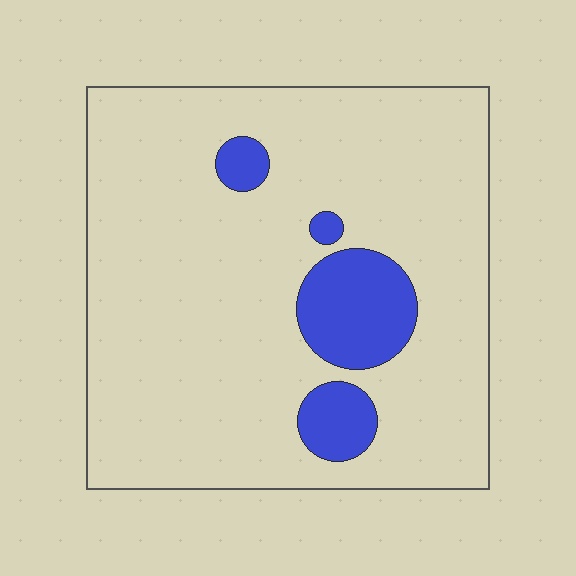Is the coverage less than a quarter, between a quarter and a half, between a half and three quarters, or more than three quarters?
Less than a quarter.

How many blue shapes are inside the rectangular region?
4.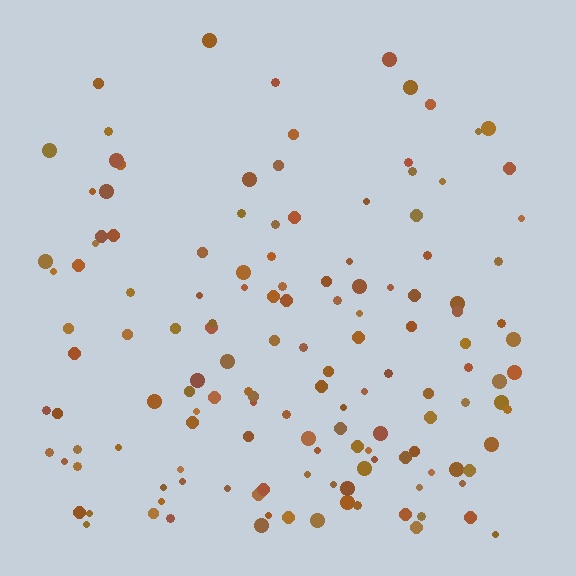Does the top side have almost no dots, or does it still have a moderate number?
Still a moderate number, just noticeably fewer than the bottom.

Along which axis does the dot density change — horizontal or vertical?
Vertical.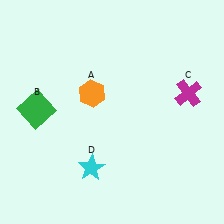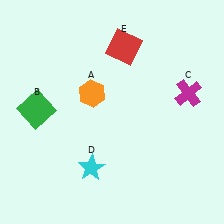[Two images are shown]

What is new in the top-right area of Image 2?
A red square (E) was added in the top-right area of Image 2.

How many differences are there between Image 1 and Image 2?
There is 1 difference between the two images.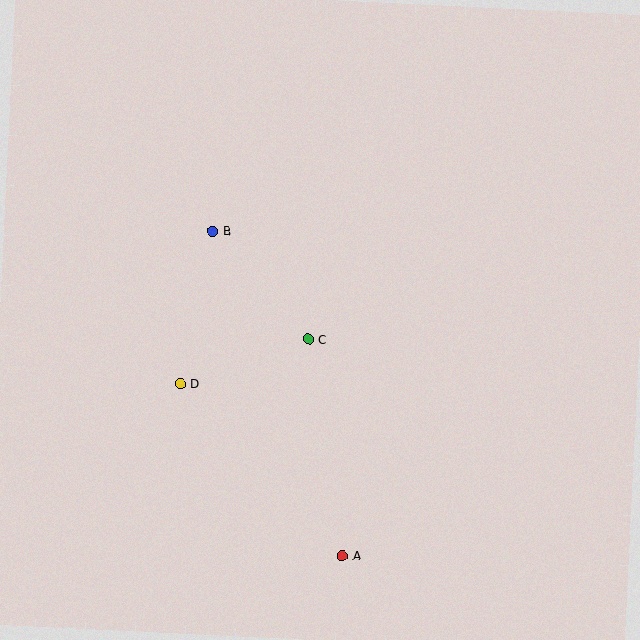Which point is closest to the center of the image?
Point C at (308, 339) is closest to the center.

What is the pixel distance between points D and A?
The distance between D and A is 237 pixels.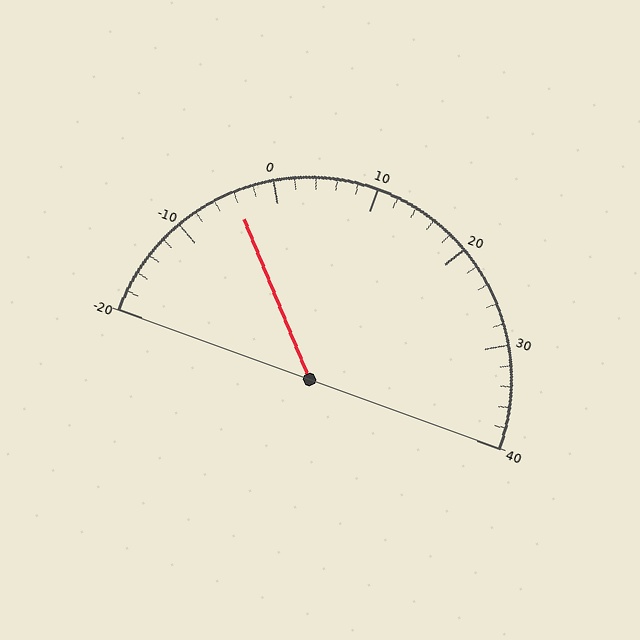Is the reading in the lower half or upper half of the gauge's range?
The reading is in the lower half of the range (-20 to 40).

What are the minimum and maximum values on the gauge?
The gauge ranges from -20 to 40.